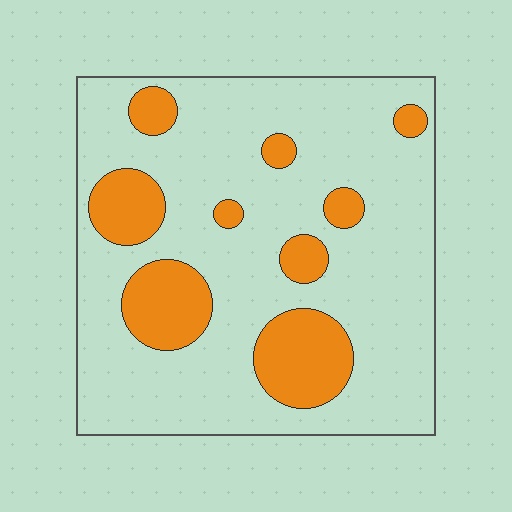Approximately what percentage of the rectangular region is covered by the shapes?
Approximately 20%.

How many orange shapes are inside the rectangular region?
9.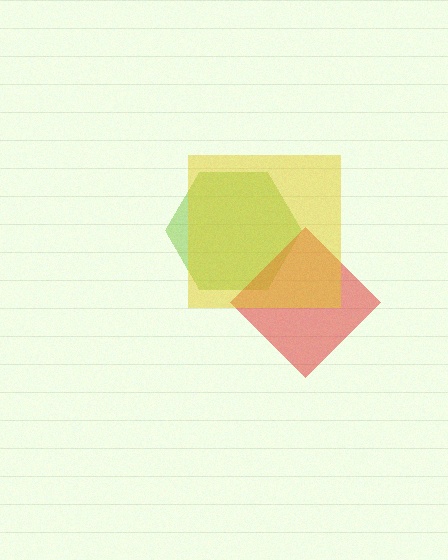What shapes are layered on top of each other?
The layered shapes are: a lime hexagon, a red diamond, a yellow square.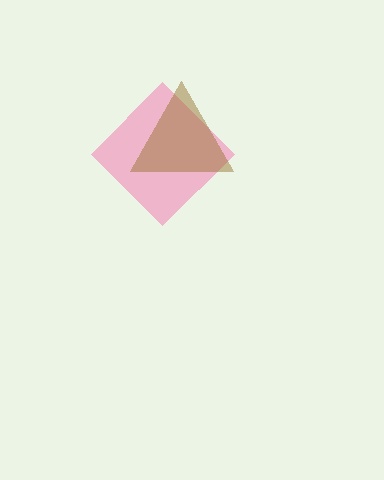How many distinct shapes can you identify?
There are 2 distinct shapes: a pink diamond, a brown triangle.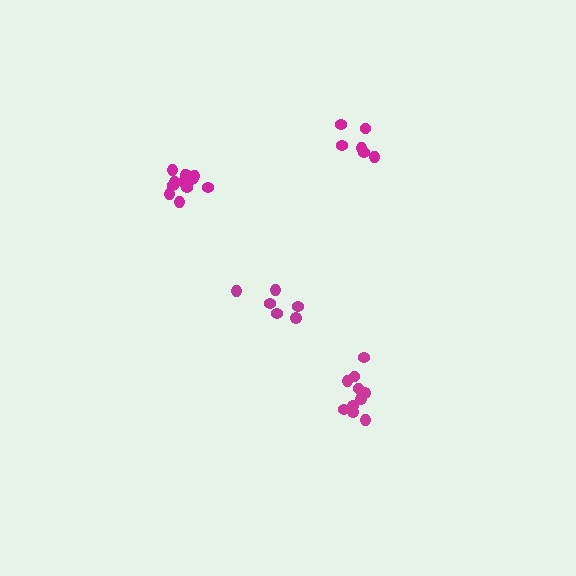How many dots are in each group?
Group 1: 6 dots, Group 2: 10 dots, Group 3: 12 dots, Group 4: 6 dots (34 total).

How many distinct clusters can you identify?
There are 4 distinct clusters.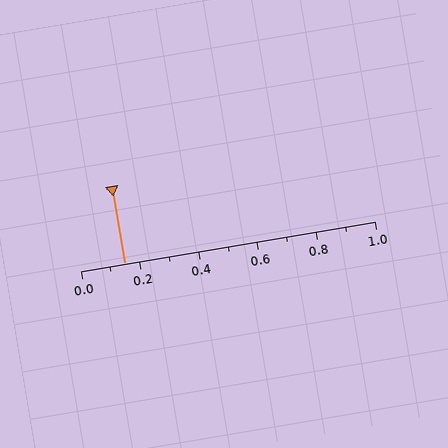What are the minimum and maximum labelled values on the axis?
The axis runs from 0.0 to 1.0.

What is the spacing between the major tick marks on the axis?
The major ticks are spaced 0.2 apart.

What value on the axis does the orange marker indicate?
The marker indicates approximately 0.15.